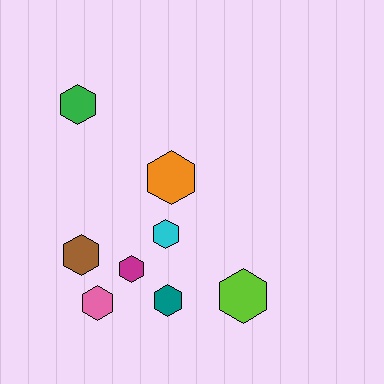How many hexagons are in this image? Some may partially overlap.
There are 8 hexagons.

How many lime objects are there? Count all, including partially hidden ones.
There is 1 lime object.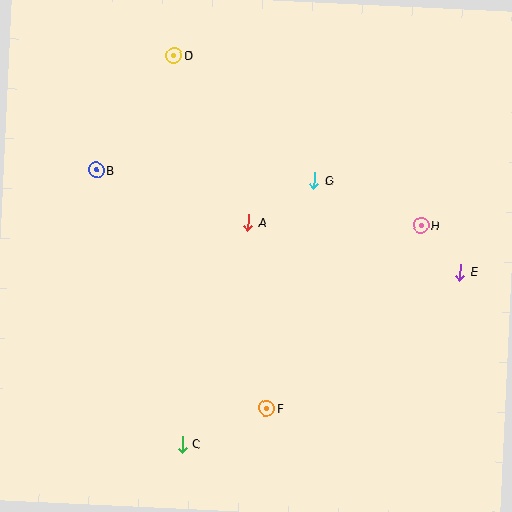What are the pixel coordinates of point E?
Point E is at (460, 272).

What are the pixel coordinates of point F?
Point F is at (267, 408).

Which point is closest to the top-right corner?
Point H is closest to the top-right corner.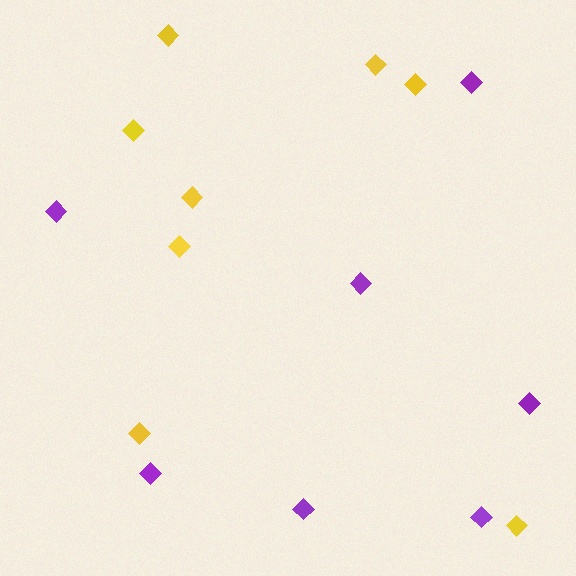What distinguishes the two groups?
There are 2 groups: one group of purple diamonds (7) and one group of yellow diamonds (8).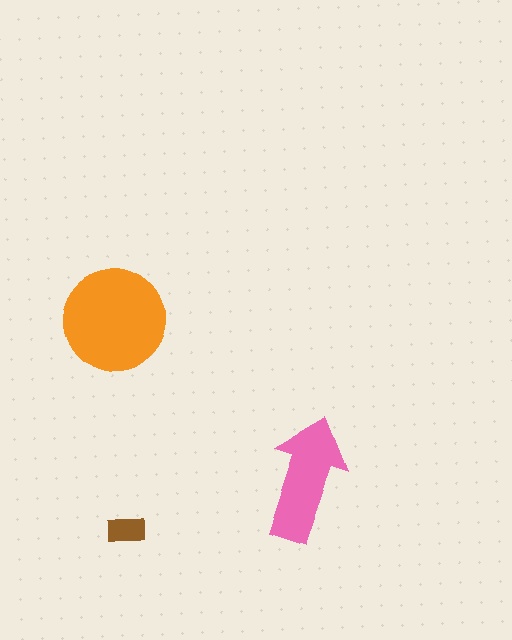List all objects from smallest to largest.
The brown rectangle, the pink arrow, the orange circle.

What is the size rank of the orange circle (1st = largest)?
1st.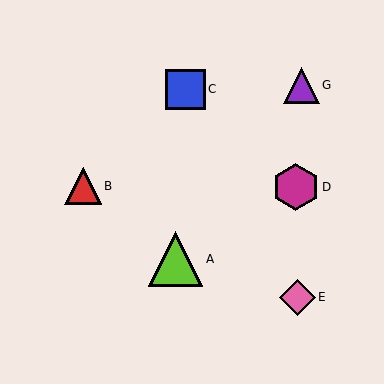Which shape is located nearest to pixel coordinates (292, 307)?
The pink diamond (labeled E) at (297, 297) is nearest to that location.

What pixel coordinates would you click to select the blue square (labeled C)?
Click at (186, 89) to select the blue square C.